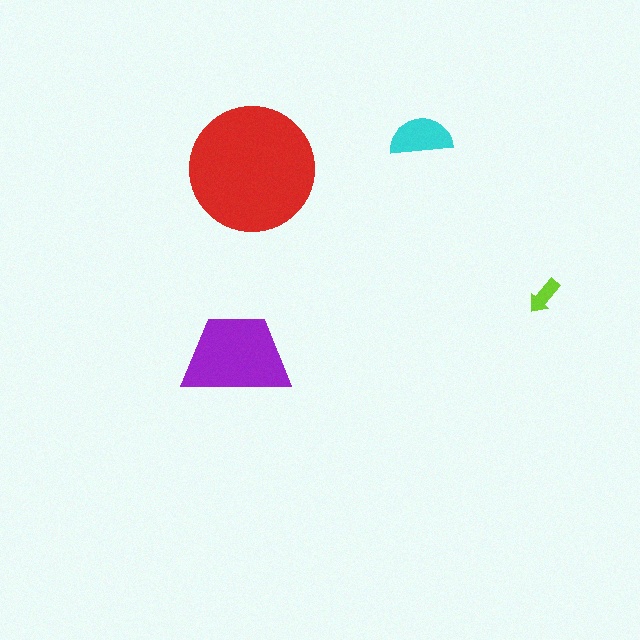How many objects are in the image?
There are 4 objects in the image.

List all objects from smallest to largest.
The lime arrow, the cyan semicircle, the purple trapezoid, the red circle.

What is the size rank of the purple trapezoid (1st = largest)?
2nd.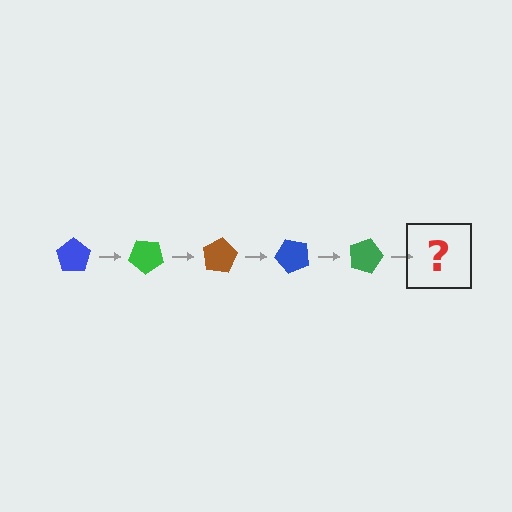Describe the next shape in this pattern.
It should be a brown pentagon, rotated 200 degrees from the start.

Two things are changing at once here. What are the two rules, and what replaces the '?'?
The two rules are that it rotates 40 degrees each step and the color cycles through blue, green, and brown. The '?' should be a brown pentagon, rotated 200 degrees from the start.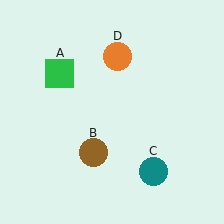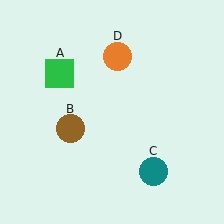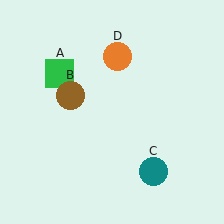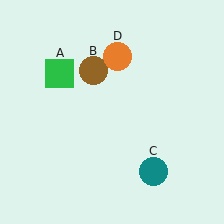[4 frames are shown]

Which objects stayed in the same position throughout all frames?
Green square (object A) and teal circle (object C) and orange circle (object D) remained stationary.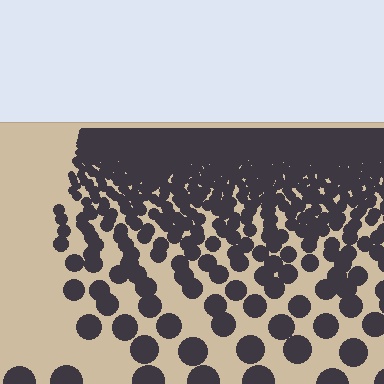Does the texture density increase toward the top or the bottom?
Density increases toward the top.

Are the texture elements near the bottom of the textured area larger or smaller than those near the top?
Larger. Near the bottom, elements are closer to the viewer and appear at a bigger on-screen size.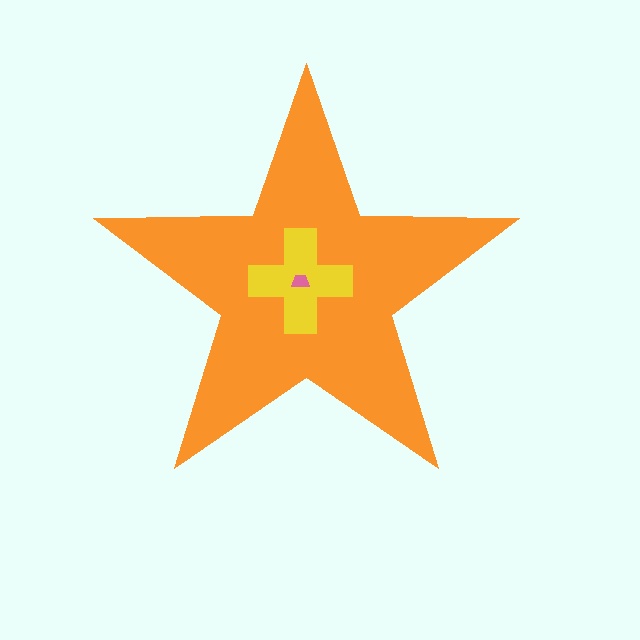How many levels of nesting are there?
3.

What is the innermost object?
The pink trapezoid.